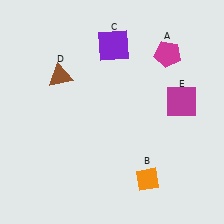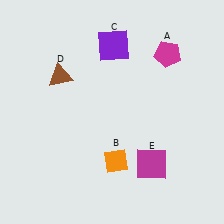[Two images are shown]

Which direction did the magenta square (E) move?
The magenta square (E) moved down.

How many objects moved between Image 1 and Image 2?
2 objects moved between the two images.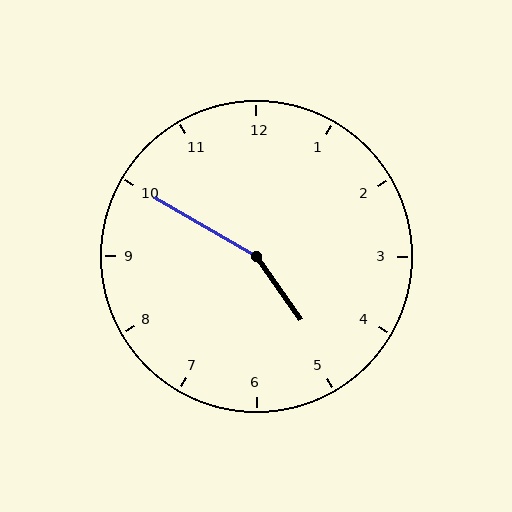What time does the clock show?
4:50.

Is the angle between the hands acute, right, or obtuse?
It is obtuse.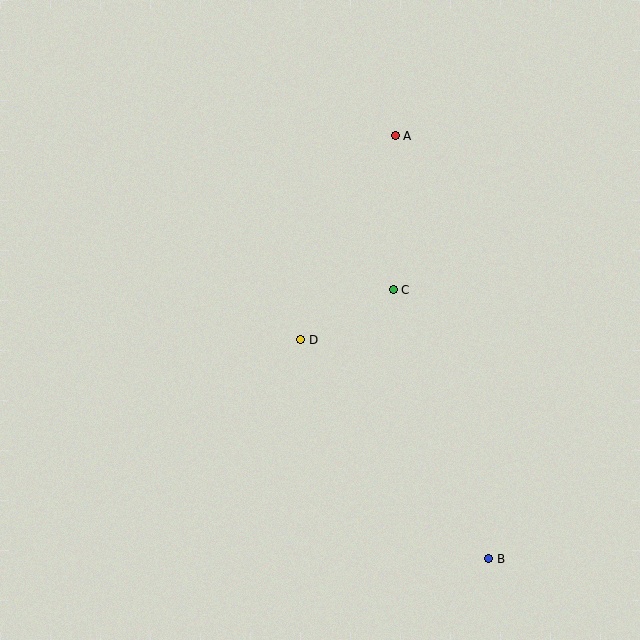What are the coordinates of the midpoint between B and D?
The midpoint between B and D is at (395, 449).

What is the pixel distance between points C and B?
The distance between C and B is 285 pixels.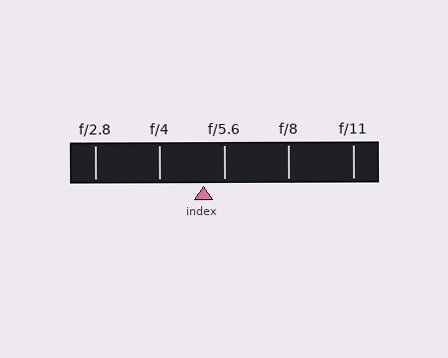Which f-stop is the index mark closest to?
The index mark is closest to f/5.6.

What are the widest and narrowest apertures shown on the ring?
The widest aperture shown is f/2.8 and the narrowest is f/11.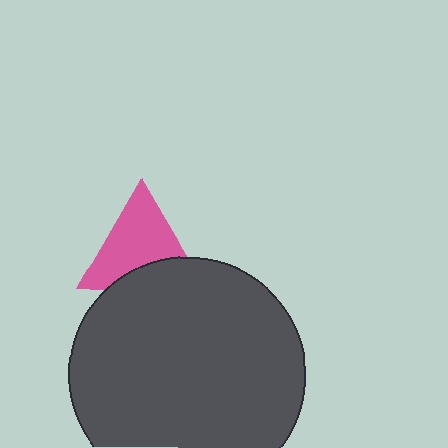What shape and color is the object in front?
The object in front is a dark gray circle.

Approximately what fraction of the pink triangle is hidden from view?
Roughly 31% of the pink triangle is hidden behind the dark gray circle.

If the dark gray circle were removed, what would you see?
You would see the complete pink triangle.